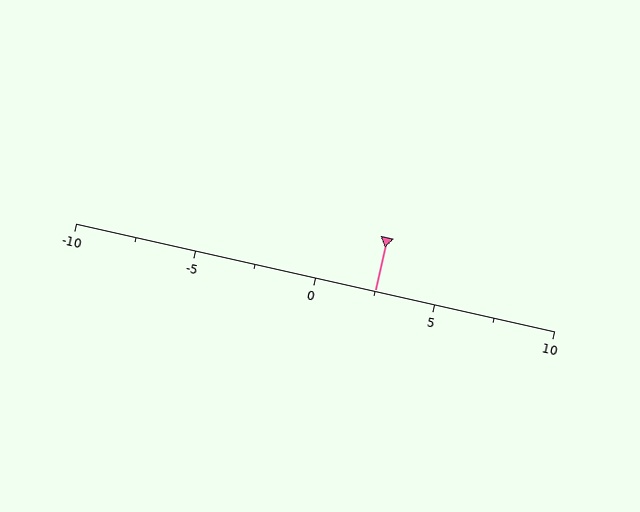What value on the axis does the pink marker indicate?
The marker indicates approximately 2.5.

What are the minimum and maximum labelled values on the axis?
The axis runs from -10 to 10.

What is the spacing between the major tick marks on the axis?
The major ticks are spaced 5 apart.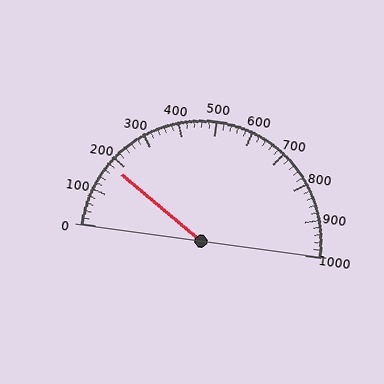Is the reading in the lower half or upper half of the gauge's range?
The reading is in the lower half of the range (0 to 1000).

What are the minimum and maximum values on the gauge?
The gauge ranges from 0 to 1000.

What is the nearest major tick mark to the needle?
The nearest major tick mark is 200.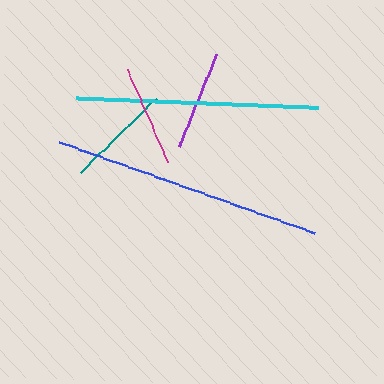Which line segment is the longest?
The blue line is the longest at approximately 271 pixels.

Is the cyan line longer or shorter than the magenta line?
The cyan line is longer than the magenta line.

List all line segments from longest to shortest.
From longest to shortest: blue, cyan, teal, magenta, purple.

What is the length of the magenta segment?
The magenta segment is approximately 101 pixels long.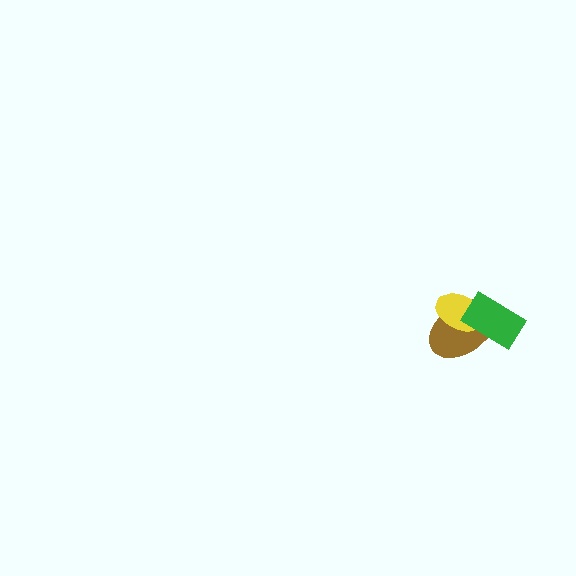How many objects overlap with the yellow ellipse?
2 objects overlap with the yellow ellipse.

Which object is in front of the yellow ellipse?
The green rectangle is in front of the yellow ellipse.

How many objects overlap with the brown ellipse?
2 objects overlap with the brown ellipse.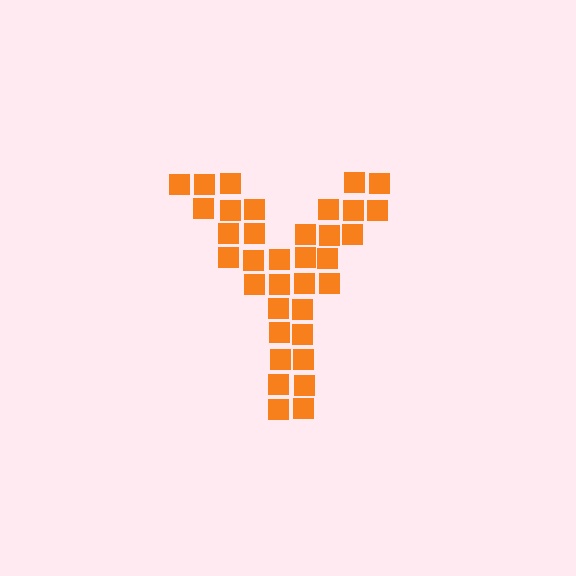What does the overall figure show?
The overall figure shows the letter Y.